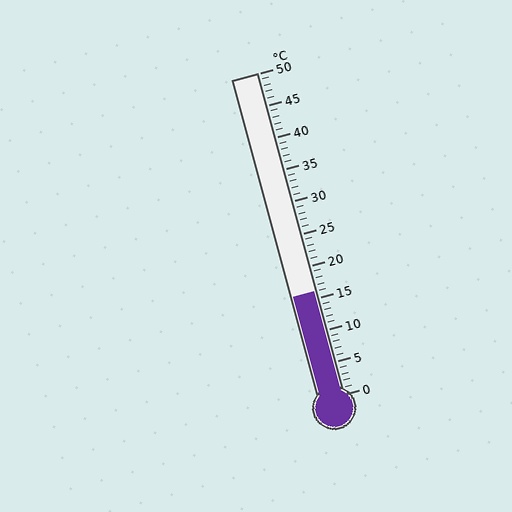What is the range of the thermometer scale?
The thermometer scale ranges from 0°C to 50°C.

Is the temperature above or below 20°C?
The temperature is below 20°C.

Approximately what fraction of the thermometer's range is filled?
The thermometer is filled to approximately 30% of its range.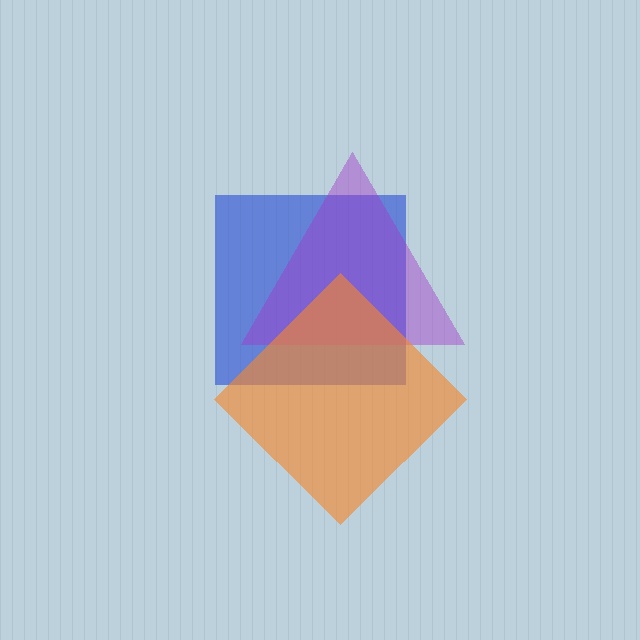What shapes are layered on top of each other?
The layered shapes are: a blue square, a purple triangle, an orange diamond.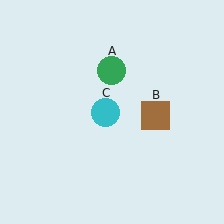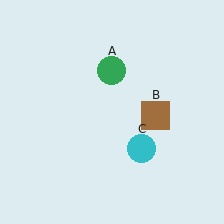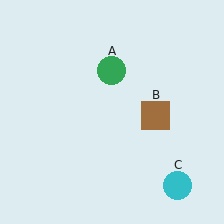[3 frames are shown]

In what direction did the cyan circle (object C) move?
The cyan circle (object C) moved down and to the right.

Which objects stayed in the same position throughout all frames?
Green circle (object A) and brown square (object B) remained stationary.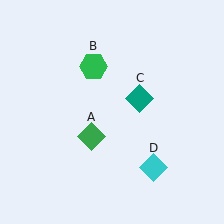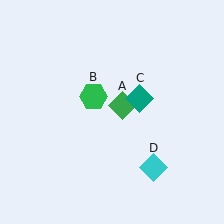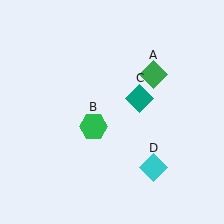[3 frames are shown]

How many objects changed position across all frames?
2 objects changed position: green diamond (object A), green hexagon (object B).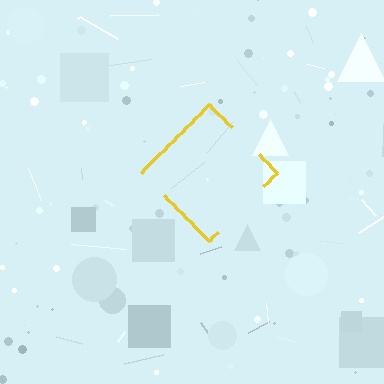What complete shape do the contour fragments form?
The contour fragments form a diamond.